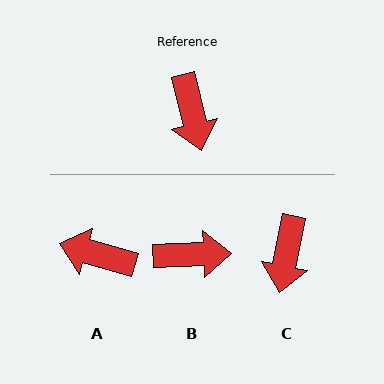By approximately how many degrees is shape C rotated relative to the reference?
Approximately 25 degrees clockwise.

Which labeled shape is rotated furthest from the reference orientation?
A, about 119 degrees away.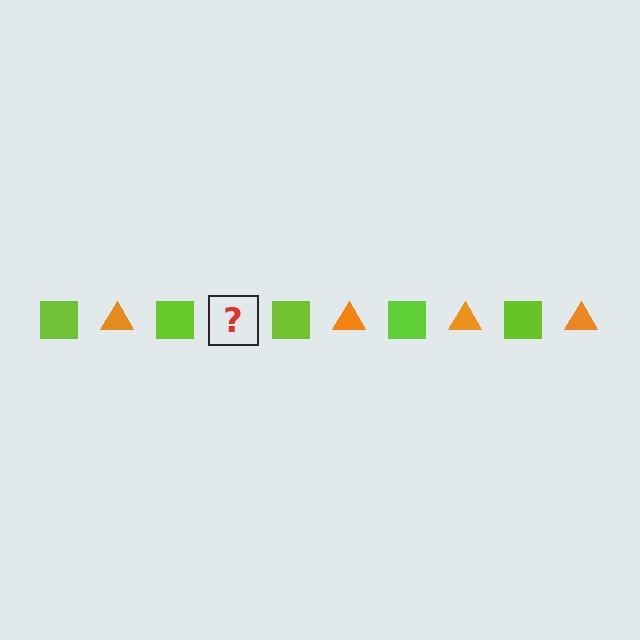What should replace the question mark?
The question mark should be replaced with an orange triangle.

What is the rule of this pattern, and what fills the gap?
The rule is that the pattern alternates between lime square and orange triangle. The gap should be filled with an orange triangle.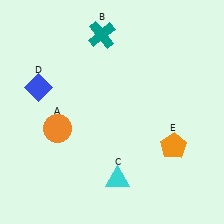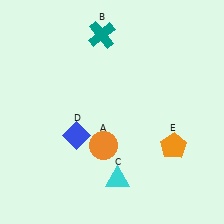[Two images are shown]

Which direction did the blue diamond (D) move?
The blue diamond (D) moved down.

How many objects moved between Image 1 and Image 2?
2 objects moved between the two images.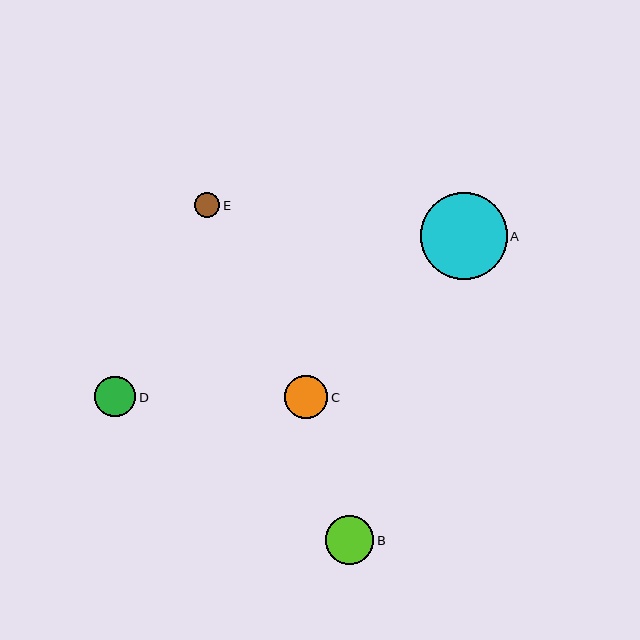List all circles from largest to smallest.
From largest to smallest: A, B, C, D, E.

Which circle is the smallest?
Circle E is the smallest with a size of approximately 25 pixels.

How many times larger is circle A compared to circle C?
Circle A is approximately 2.0 times the size of circle C.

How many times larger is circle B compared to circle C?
Circle B is approximately 1.1 times the size of circle C.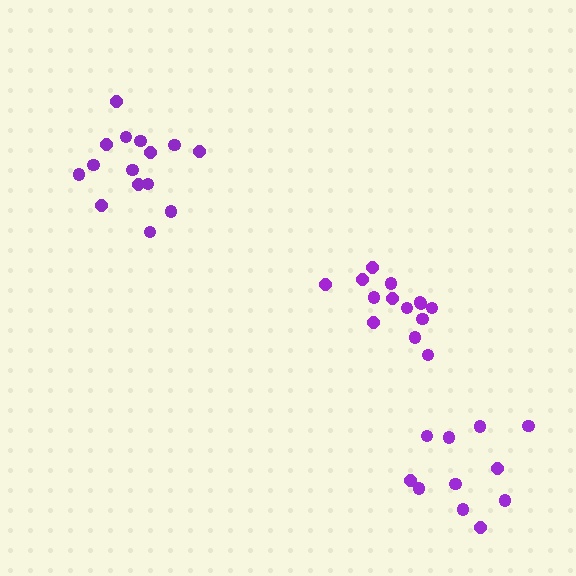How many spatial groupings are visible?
There are 3 spatial groupings.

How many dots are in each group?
Group 1: 15 dots, Group 2: 14 dots, Group 3: 11 dots (40 total).